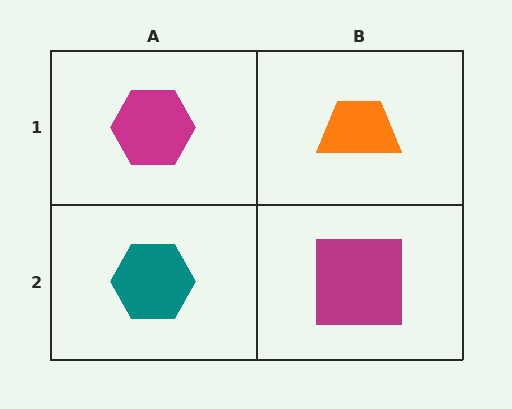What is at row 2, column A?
A teal hexagon.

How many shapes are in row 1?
2 shapes.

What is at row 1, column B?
An orange trapezoid.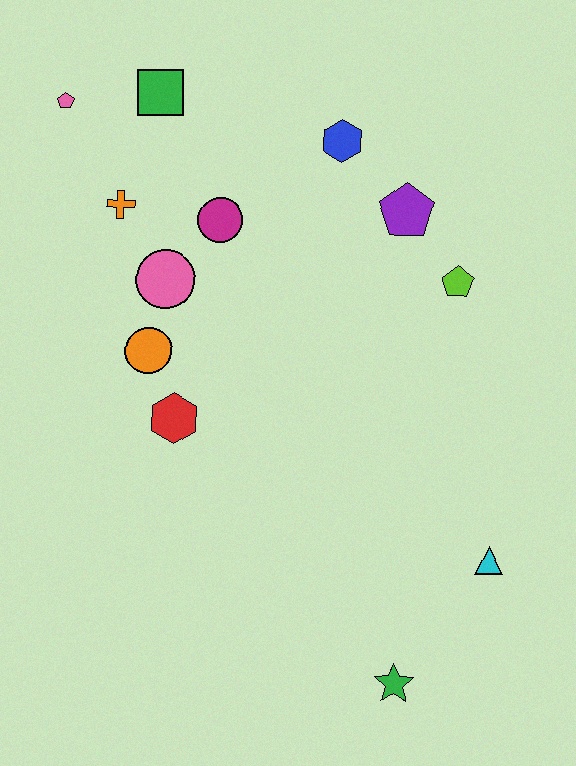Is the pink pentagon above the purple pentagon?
Yes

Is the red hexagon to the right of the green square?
Yes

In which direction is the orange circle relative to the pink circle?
The orange circle is below the pink circle.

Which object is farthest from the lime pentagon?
The pink pentagon is farthest from the lime pentagon.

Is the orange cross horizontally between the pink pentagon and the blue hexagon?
Yes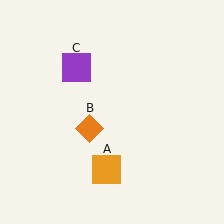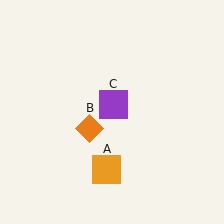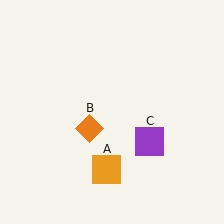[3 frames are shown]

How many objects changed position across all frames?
1 object changed position: purple square (object C).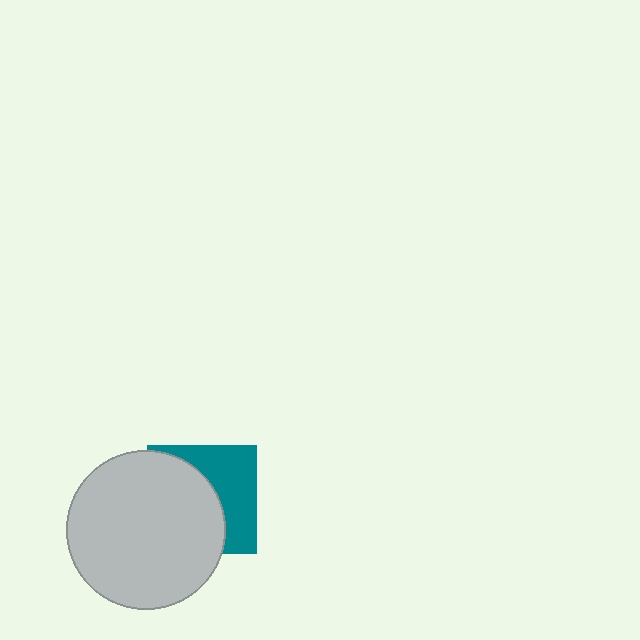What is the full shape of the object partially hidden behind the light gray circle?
The partially hidden object is a teal square.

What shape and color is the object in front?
The object in front is a light gray circle.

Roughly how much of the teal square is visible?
A small part of it is visible (roughly 43%).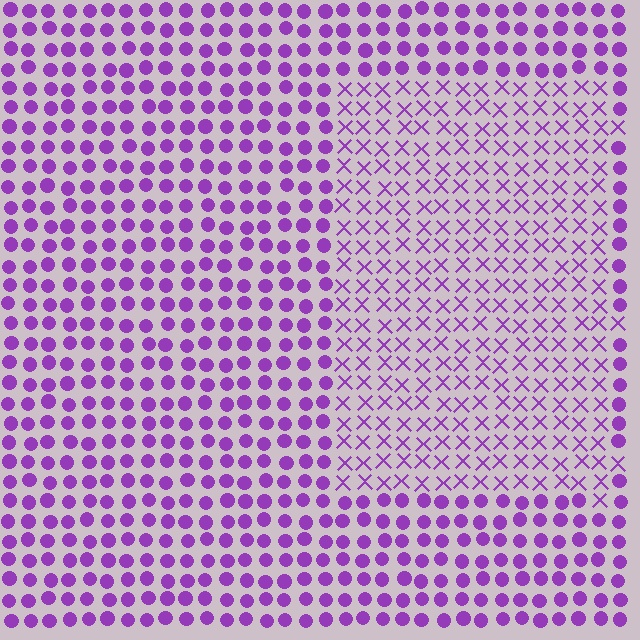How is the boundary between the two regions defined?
The boundary is defined by a change in element shape: X marks inside vs. circles outside. All elements share the same color and spacing.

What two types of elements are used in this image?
The image uses X marks inside the rectangle region and circles outside it.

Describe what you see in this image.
The image is filled with small purple elements arranged in a uniform grid. A rectangle-shaped region contains X marks, while the surrounding area contains circles. The boundary is defined purely by the change in element shape.